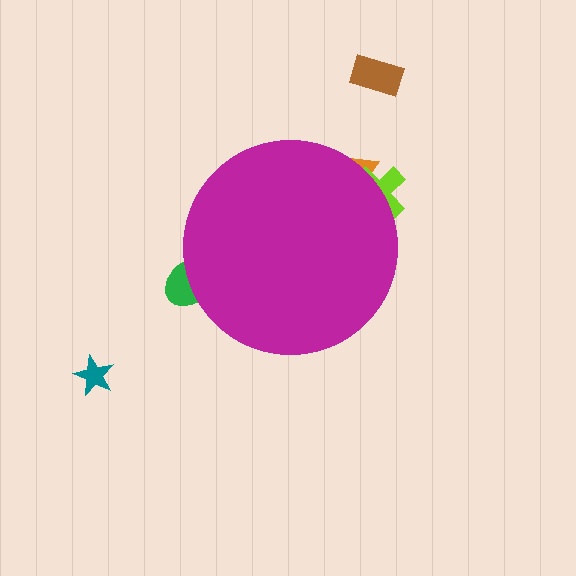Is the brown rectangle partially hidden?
No, the brown rectangle is fully visible.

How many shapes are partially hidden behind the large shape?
3 shapes are partially hidden.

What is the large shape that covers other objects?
A magenta circle.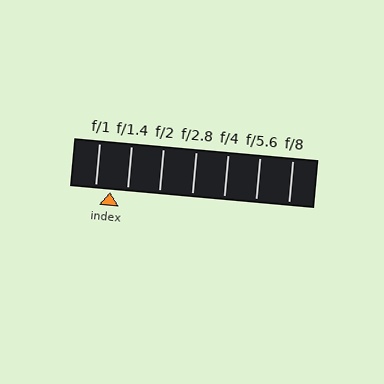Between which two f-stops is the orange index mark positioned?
The index mark is between f/1 and f/1.4.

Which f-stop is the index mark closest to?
The index mark is closest to f/1.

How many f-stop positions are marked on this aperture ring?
There are 7 f-stop positions marked.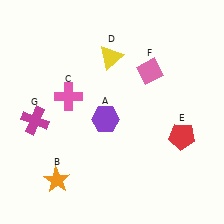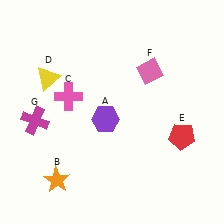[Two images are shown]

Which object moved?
The yellow triangle (D) moved left.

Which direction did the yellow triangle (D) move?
The yellow triangle (D) moved left.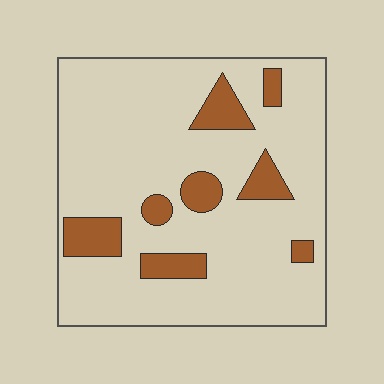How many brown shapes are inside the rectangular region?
8.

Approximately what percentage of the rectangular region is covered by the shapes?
Approximately 15%.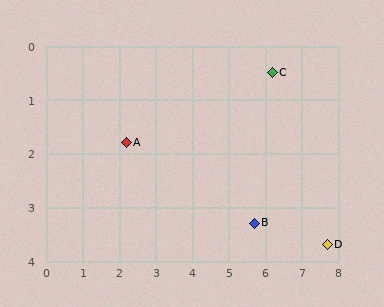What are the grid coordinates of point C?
Point C is at approximately (6.2, 0.5).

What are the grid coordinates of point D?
Point D is at approximately (7.7, 3.7).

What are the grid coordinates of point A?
Point A is at approximately (2.2, 1.8).